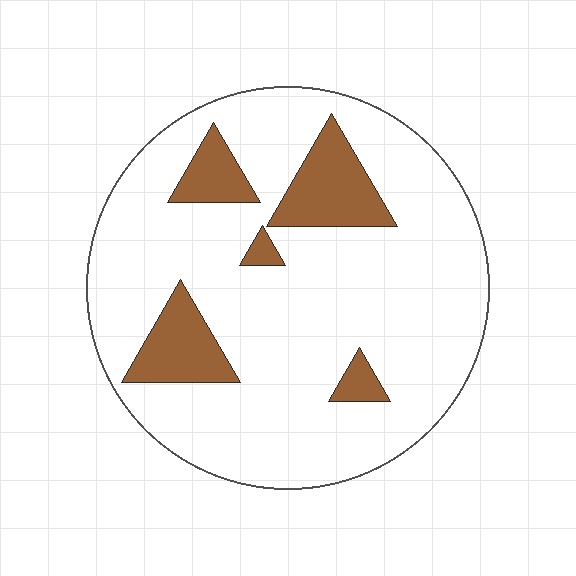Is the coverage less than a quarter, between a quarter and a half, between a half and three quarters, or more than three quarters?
Less than a quarter.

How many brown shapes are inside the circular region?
5.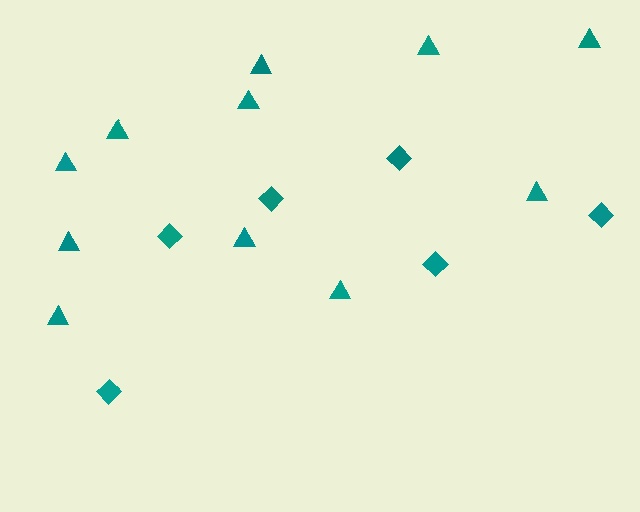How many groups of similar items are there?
There are 2 groups: one group of diamonds (6) and one group of triangles (11).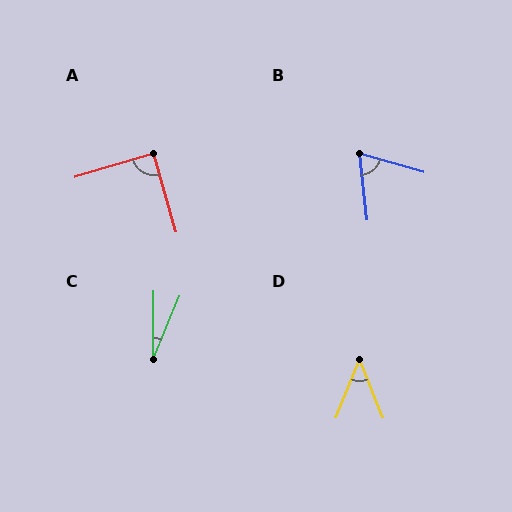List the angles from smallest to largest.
C (22°), D (44°), B (68°), A (89°).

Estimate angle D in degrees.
Approximately 44 degrees.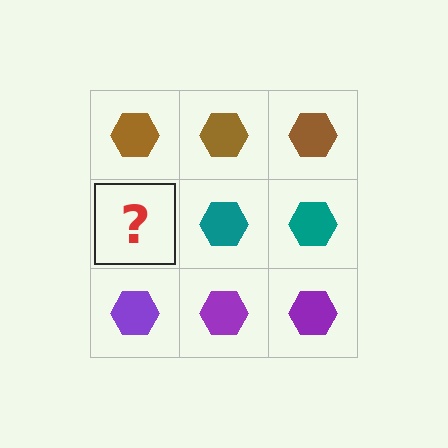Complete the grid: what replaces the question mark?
The question mark should be replaced with a teal hexagon.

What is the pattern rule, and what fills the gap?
The rule is that each row has a consistent color. The gap should be filled with a teal hexagon.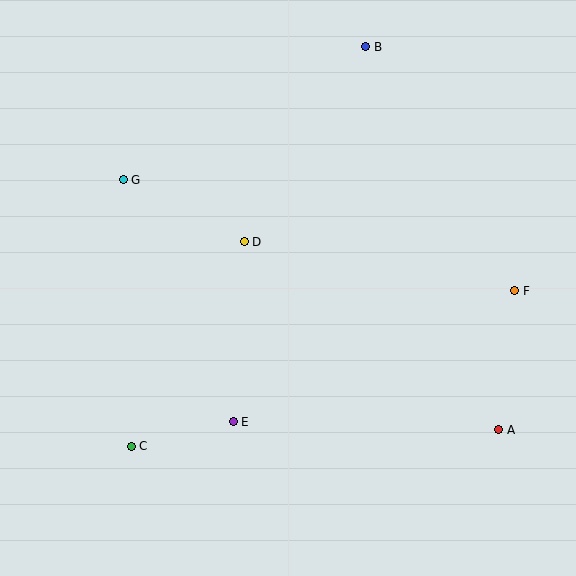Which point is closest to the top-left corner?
Point G is closest to the top-left corner.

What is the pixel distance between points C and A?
The distance between C and A is 368 pixels.